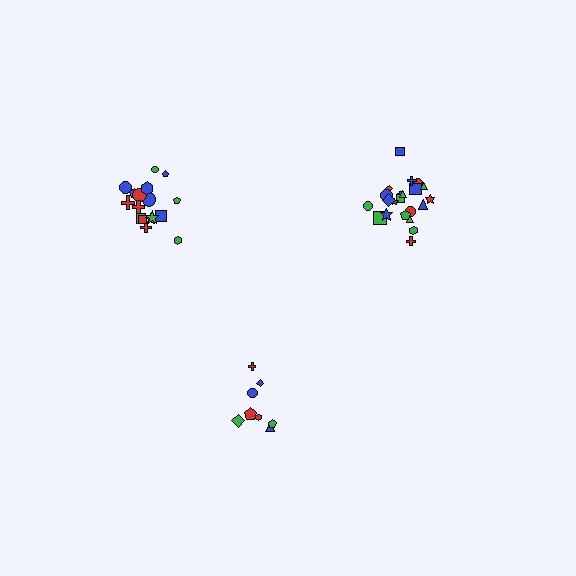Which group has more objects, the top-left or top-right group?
The top-right group.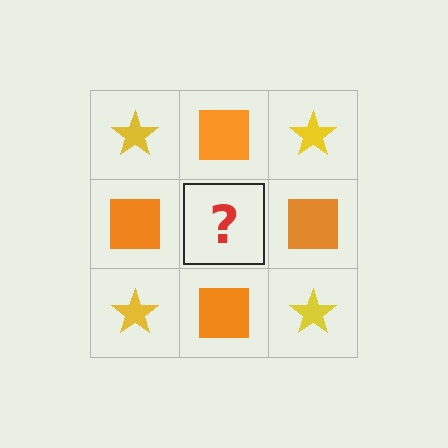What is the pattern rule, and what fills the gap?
The rule is that it alternates yellow star and orange square in a checkerboard pattern. The gap should be filled with a yellow star.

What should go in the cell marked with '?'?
The missing cell should contain a yellow star.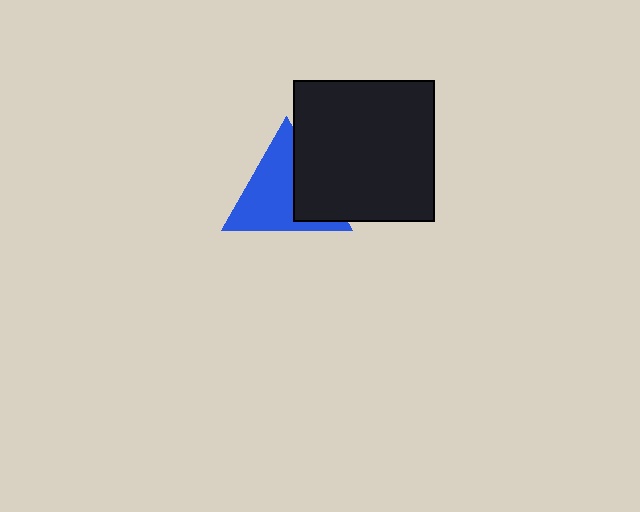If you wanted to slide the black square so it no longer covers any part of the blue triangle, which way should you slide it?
Slide it right — that is the most direct way to separate the two shapes.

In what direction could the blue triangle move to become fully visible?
The blue triangle could move left. That would shift it out from behind the black square entirely.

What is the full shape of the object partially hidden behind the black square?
The partially hidden object is a blue triangle.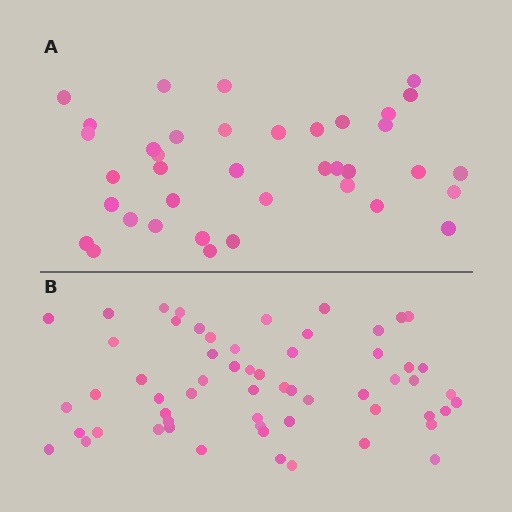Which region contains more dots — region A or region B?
Region B (the bottom region) has more dots.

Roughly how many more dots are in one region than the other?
Region B has approximately 20 more dots than region A.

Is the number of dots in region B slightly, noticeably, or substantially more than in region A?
Region B has substantially more. The ratio is roughly 1.6 to 1.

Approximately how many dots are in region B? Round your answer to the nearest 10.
About 60 dots. (The exact count is 59, which rounds to 60.)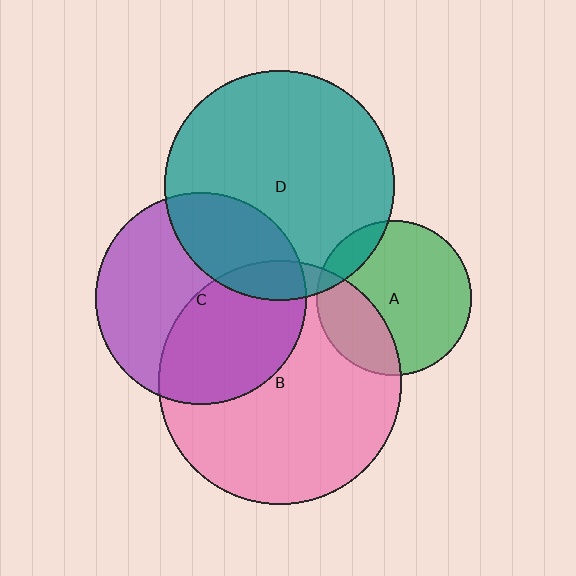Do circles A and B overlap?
Yes.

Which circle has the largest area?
Circle B (pink).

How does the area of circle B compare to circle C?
Approximately 1.3 times.